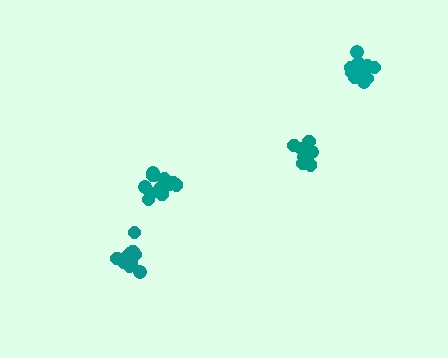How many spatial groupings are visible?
There are 4 spatial groupings.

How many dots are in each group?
Group 1: 14 dots, Group 2: 10 dots, Group 3: 8 dots, Group 4: 14 dots (46 total).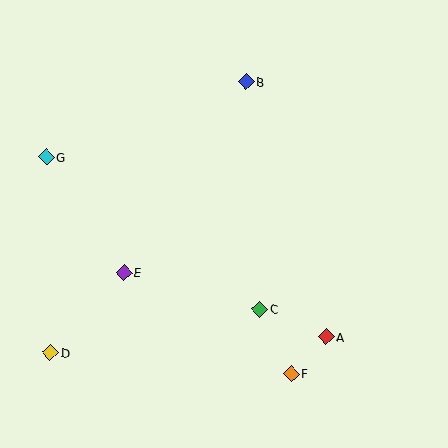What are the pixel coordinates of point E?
Point E is at (124, 273).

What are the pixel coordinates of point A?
Point A is at (326, 337).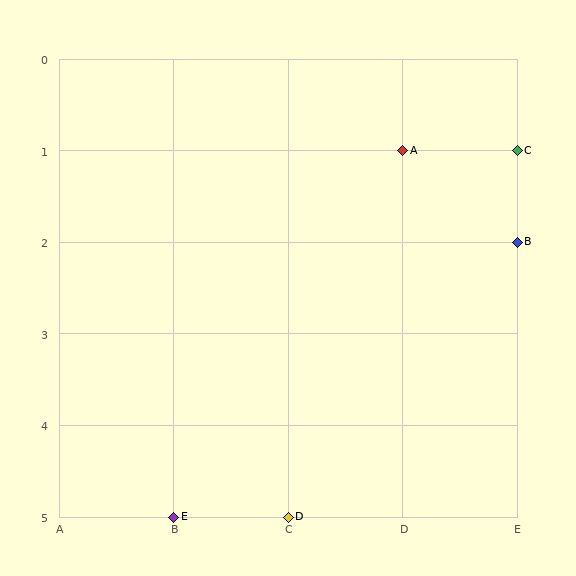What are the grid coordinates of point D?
Point D is at grid coordinates (C, 5).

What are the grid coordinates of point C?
Point C is at grid coordinates (E, 1).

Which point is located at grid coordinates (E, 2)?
Point B is at (E, 2).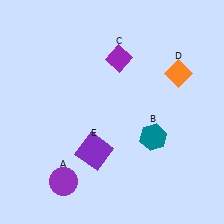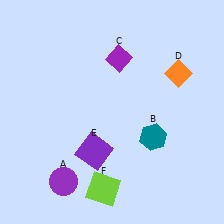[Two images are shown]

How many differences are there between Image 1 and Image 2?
There is 1 difference between the two images.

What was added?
A lime square (F) was added in Image 2.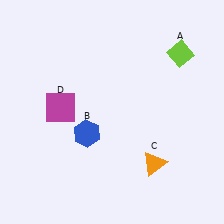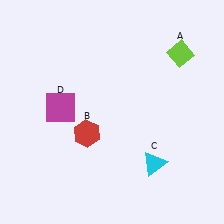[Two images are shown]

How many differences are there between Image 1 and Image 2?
There are 2 differences between the two images.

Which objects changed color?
B changed from blue to red. C changed from orange to cyan.